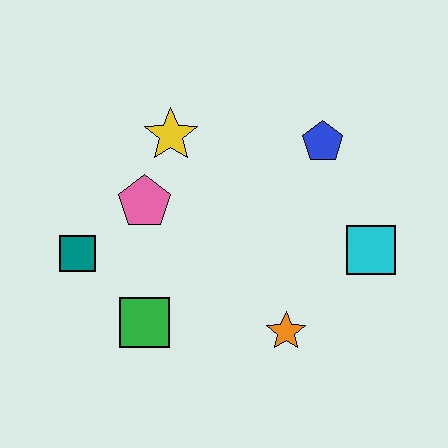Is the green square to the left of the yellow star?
Yes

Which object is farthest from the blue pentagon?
The teal square is farthest from the blue pentagon.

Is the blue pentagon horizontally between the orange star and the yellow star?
No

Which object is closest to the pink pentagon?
The yellow star is closest to the pink pentagon.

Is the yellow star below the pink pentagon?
No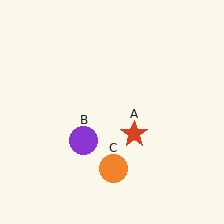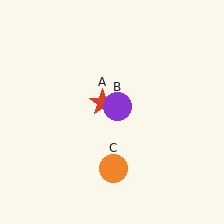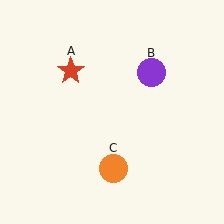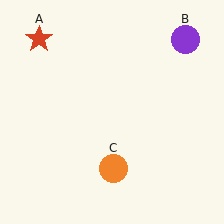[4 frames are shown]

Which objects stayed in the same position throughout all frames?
Orange circle (object C) remained stationary.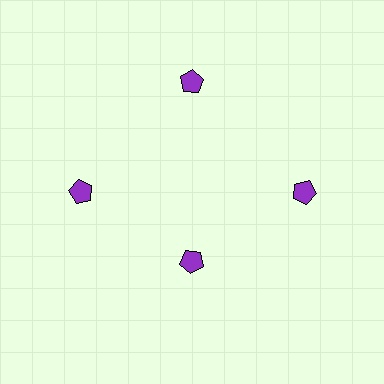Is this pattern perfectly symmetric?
No. The 4 purple pentagons are arranged in a ring, but one element near the 6 o'clock position is pulled inward toward the center, breaking the 4-fold rotational symmetry.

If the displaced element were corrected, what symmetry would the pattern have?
It would have 4-fold rotational symmetry — the pattern would map onto itself every 90 degrees.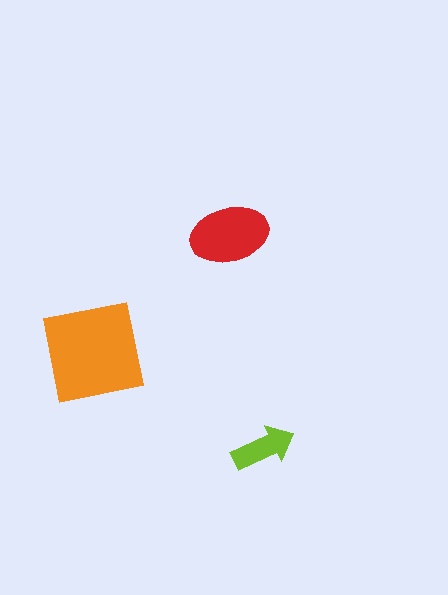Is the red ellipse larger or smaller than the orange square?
Smaller.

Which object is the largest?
The orange square.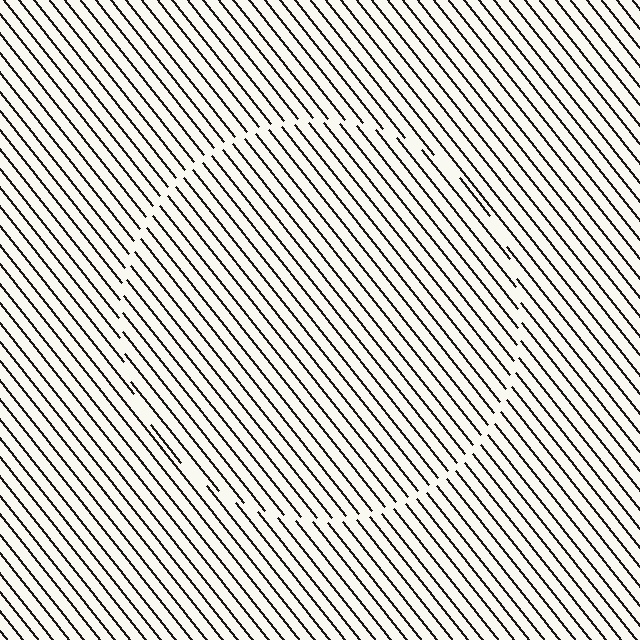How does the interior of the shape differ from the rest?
The interior of the shape contains the same grating, shifted by half a period — the contour is defined by the phase discontinuity where line-ends from the inner and outer gratings abut.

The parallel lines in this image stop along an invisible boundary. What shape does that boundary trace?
An illusory circle. The interior of the shape contains the same grating, shifted by half a period — the contour is defined by the phase discontinuity where line-ends from the inner and outer gratings abut.